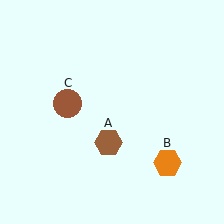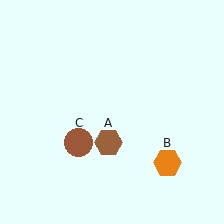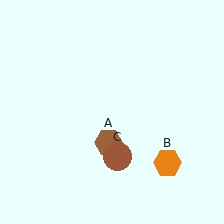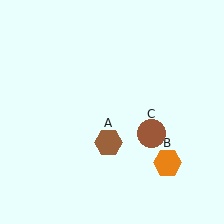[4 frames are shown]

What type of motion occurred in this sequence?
The brown circle (object C) rotated counterclockwise around the center of the scene.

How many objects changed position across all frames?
1 object changed position: brown circle (object C).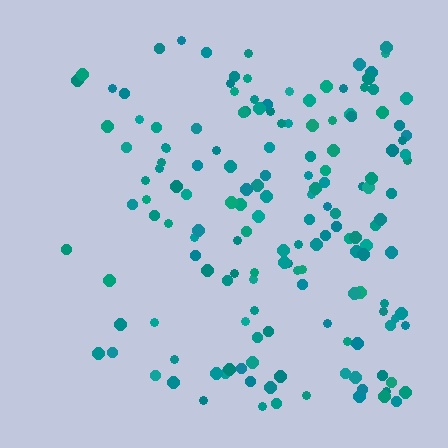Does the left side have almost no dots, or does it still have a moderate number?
Still a moderate number, just noticeably fewer than the right.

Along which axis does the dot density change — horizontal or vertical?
Horizontal.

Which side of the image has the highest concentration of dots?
The right.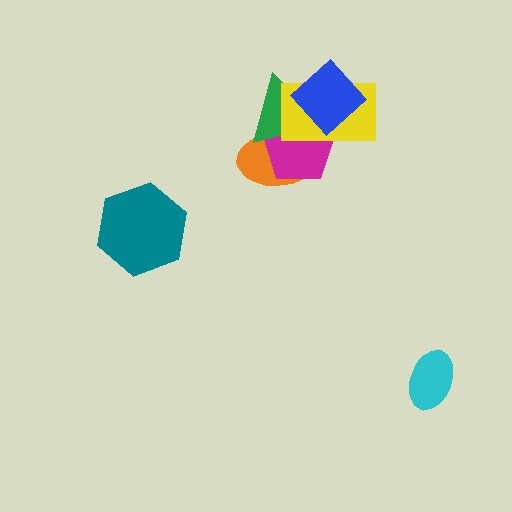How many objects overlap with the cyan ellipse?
0 objects overlap with the cyan ellipse.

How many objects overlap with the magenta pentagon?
3 objects overlap with the magenta pentagon.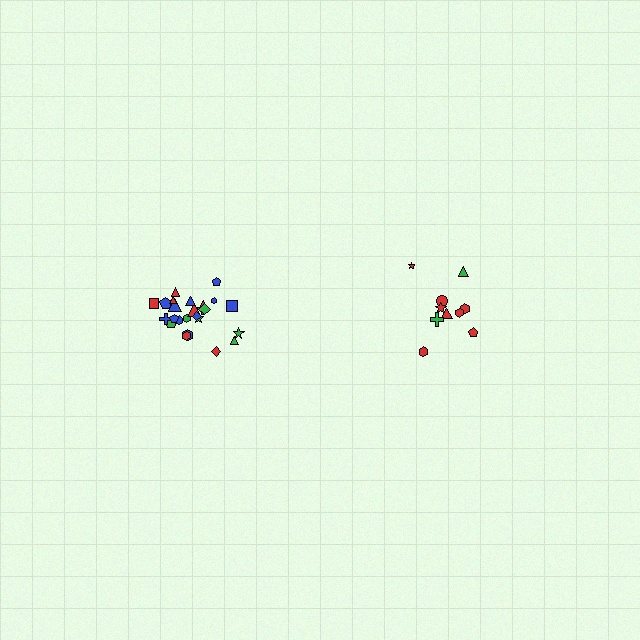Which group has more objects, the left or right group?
The left group.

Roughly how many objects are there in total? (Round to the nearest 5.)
Roughly 35 objects in total.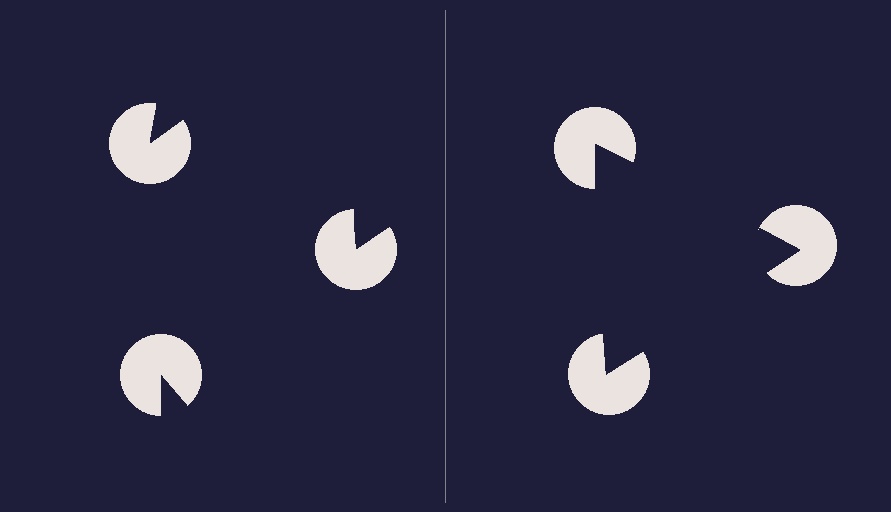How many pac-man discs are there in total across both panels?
6 — 3 on each side.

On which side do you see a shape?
An illusory triangle appears on the right side. On the left side the wedge cuts are rotated, so no coherent shape forms.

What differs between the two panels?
The pac-man discs are positioned identically on both sides; only the wedge orientations differ. On the right they align to a triangle; on the left they are misaligned.